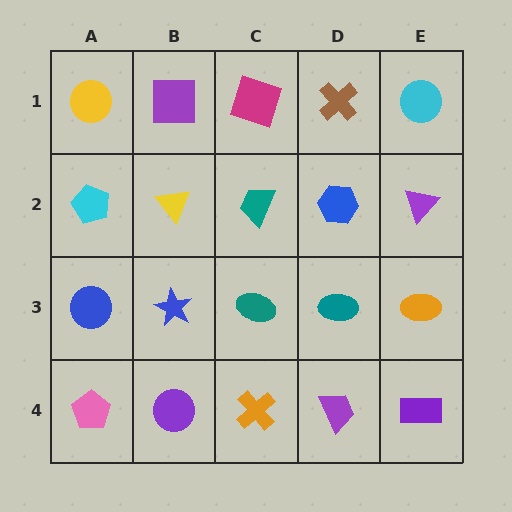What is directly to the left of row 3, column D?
A teal ellipse.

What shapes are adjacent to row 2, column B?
A purple square (row 1, column B), a blue star (row 3, column B), a cyan pentagon (row 2, column A), a teal trapezoid (row 2, column C).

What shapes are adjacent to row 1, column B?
A yellow triangle (row 2, column B), a yellow circle (row 1, column A), a magenta square (row 1, column C).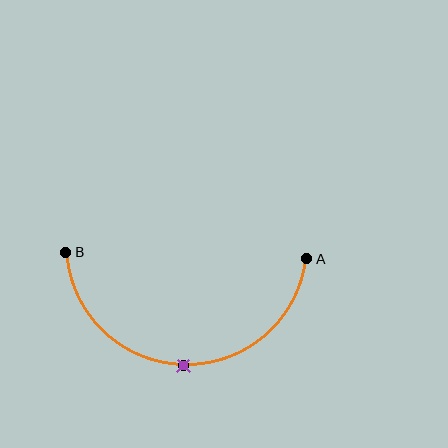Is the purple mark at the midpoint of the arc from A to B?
Yes. The purple mark lies on the arc at equal arc-length from both A and B — it is the arc midpoint.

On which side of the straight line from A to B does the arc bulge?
The arc bulges below the straight line connecting A and B.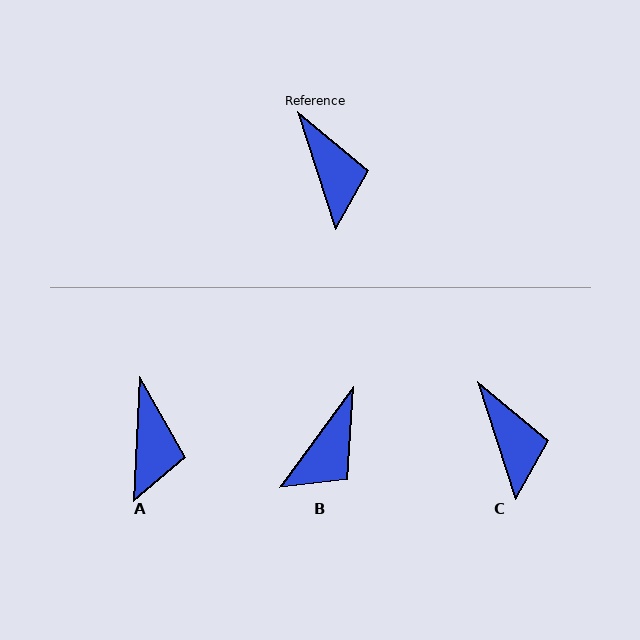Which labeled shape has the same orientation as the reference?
C.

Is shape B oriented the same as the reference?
No, it is off by about 54 degrees.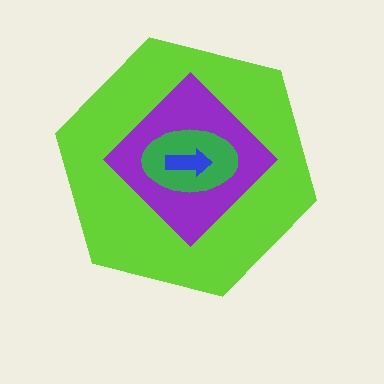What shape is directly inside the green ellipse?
The blue arrow.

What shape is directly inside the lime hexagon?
The purple diamond.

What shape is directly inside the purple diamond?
The green ellipse.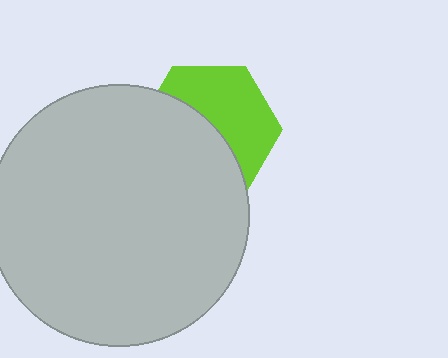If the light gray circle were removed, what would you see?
You would see the complete lime hexagon.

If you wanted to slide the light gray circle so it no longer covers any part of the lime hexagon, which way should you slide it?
Slide it toward the lower-left — that is the most direct way to separate the two shapes.